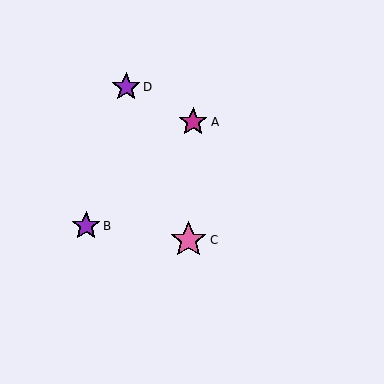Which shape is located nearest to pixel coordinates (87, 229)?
The purple star (labeled B) at (86, 226) is nearest to that location.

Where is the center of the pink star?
The center of the pink star is at (188, 240).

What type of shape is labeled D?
Shape D is a purple star.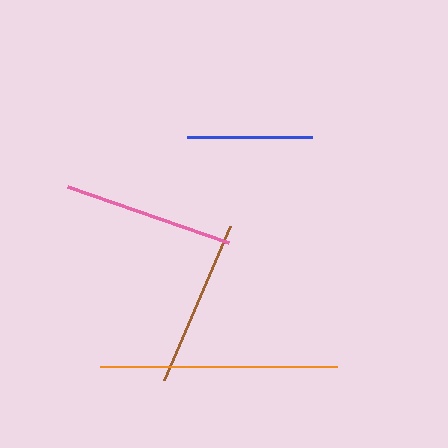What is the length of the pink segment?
The pink segment is approximately 171 pixels long.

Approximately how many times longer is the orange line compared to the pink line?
The orange line is approximately 1.4 times the length of the pink line.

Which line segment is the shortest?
The blue line is the shortest at approximately 125 pixels.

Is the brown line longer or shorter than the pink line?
The pink line is longer than the brown line.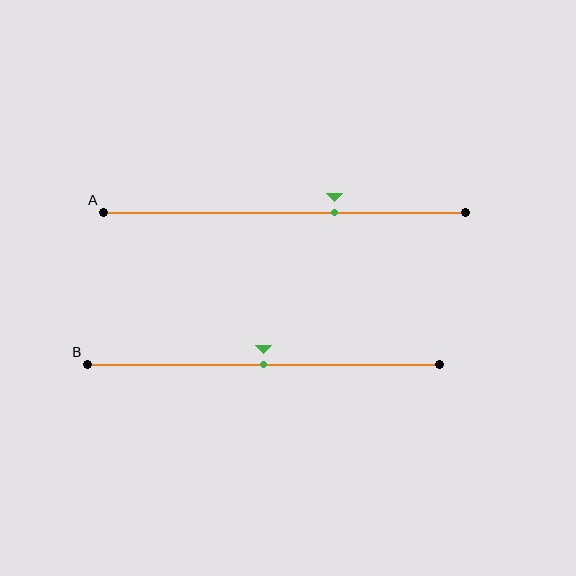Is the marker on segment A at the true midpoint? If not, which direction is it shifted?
No, the marker on segment A is shifted to the right by about 14% of the segment length.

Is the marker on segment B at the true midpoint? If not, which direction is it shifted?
Yes, the marker on segment B is at the true midpoint.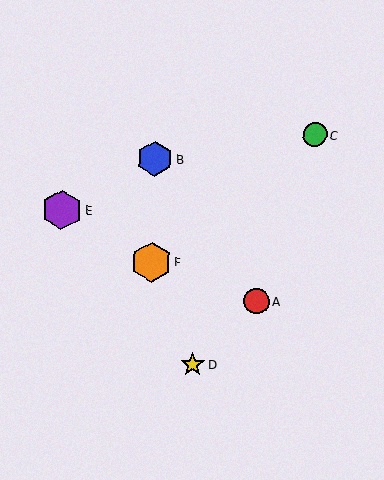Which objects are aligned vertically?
Objects B, F are aligned vertically.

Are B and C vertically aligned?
No, B is at x≈155 and C is at x≈315.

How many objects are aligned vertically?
2 objects (B, F) are aligned vertically.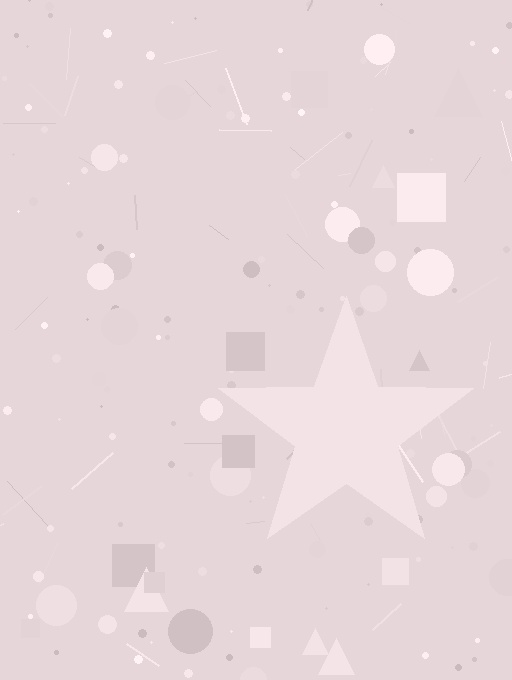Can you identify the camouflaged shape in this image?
The camouflaged shape is a star.